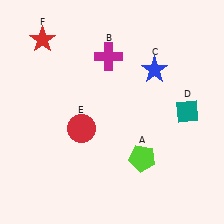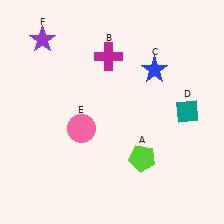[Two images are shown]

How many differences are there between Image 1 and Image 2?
There are 2 differences between the two images.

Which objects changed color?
E changed from red to pink. F changed from red to purple.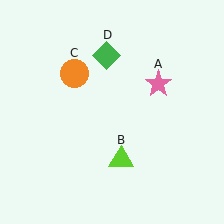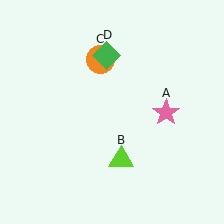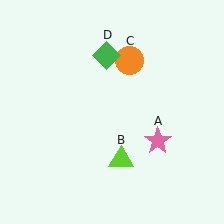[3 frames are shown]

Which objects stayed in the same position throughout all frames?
Lime triangle (object B) and green diamond (object D) remained stationary.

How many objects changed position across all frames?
2 objects changed position: pink star (object A), orange circle (object C).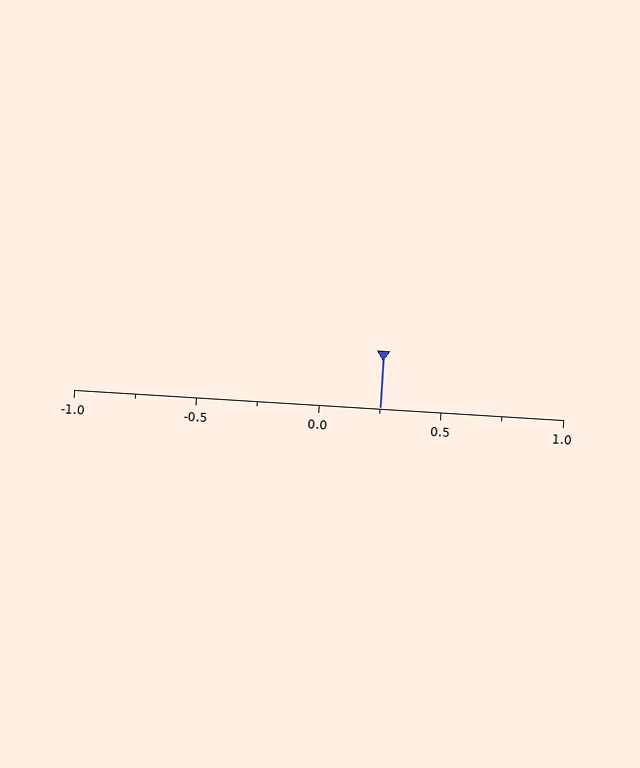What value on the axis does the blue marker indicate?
The marker indicates approximately 0.25.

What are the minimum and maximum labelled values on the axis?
The axis runs from -1.0 to 1.0.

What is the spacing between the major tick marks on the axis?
The major ticks are spaced 0.5 apart.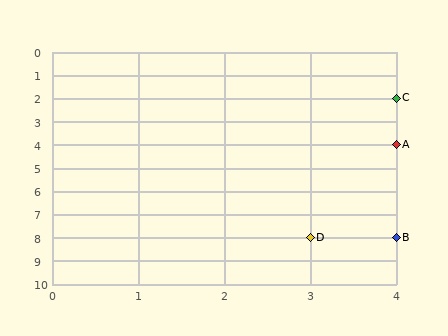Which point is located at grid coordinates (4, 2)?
Point C is at (4, 2).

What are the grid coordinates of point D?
Point D is at grid coordinates (3, 8).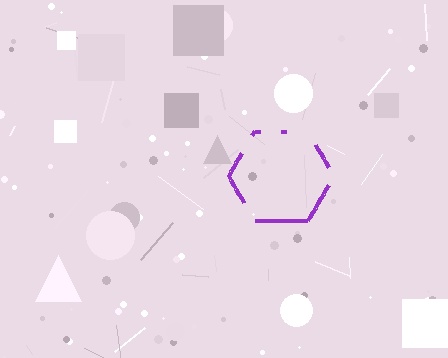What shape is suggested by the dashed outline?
The dashed outline suggests a hexagon.